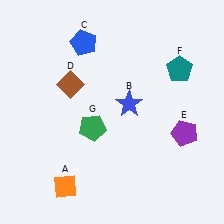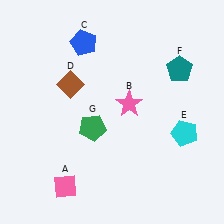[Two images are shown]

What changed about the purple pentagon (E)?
In Image 1, E is purple. In Image 2, it changed to cyan.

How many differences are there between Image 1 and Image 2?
There are 3 differences between the two images.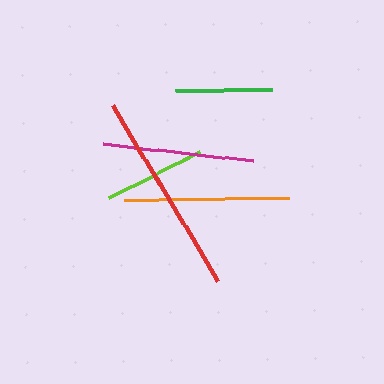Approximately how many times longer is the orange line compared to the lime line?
The orange line is approximately 1.6 times the length of the lime line.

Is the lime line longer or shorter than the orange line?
The orange line is longer than the lime line.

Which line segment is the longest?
The red line is the longest at approximately 205 pixels.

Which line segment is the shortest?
The green line is the shortest at approximately 98 pixels.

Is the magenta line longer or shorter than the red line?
The red line is longer than the magenta line.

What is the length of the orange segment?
The orange segment is approximately 165 pixels long.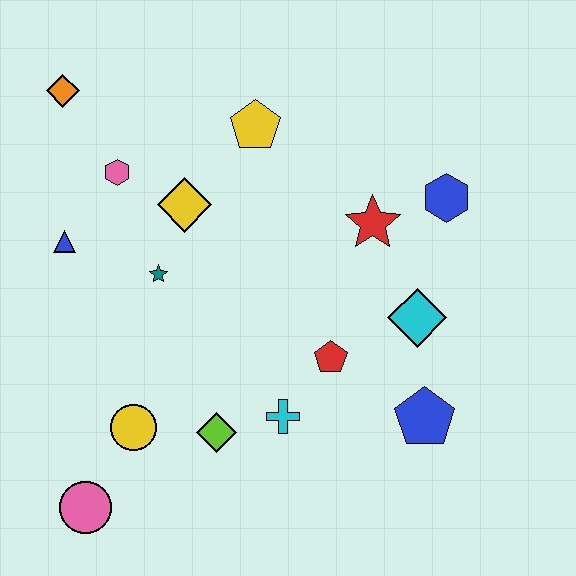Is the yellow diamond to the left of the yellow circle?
No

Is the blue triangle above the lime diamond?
Yes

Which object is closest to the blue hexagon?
The red star is closest to the blue hexagon.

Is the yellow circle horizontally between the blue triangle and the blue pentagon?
Yes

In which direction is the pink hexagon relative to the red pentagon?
The pink hexagon is to the left of the red pentagon.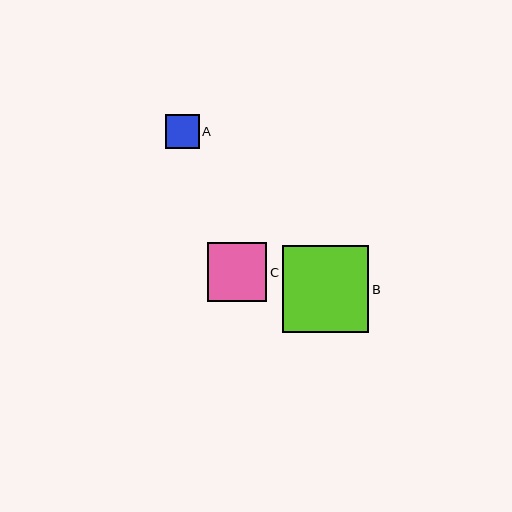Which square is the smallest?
Square A is the smallest with a size of approximately 34 pixels.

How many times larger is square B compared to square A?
Square B is approximately 2.5 times the size of square A.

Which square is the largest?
Square B is the largest with a size of approximately 87 pixels.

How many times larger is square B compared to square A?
Square B is approximately 2.5 times the size of square A.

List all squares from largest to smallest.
From largest to smallest: B, C, A.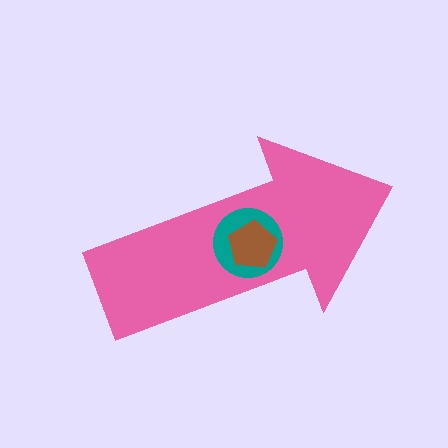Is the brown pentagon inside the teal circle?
Yes.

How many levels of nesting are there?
3.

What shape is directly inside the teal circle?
The brown pentagon.